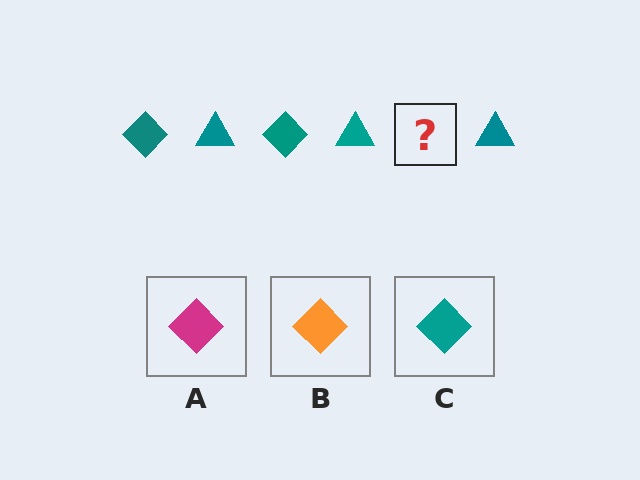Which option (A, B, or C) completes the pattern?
C.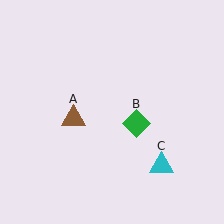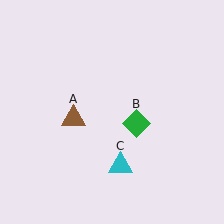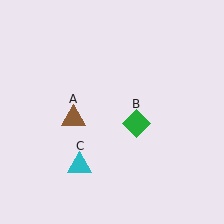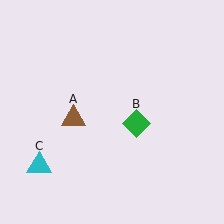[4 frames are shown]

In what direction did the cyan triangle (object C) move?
The cyan triangle (object C) moved left.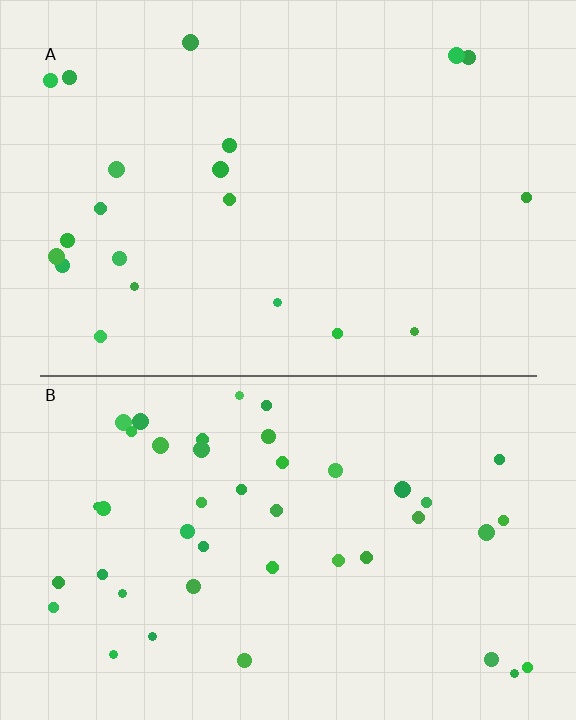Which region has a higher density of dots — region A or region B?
B (the bottom).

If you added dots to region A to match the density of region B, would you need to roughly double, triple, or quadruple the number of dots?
Approximately double.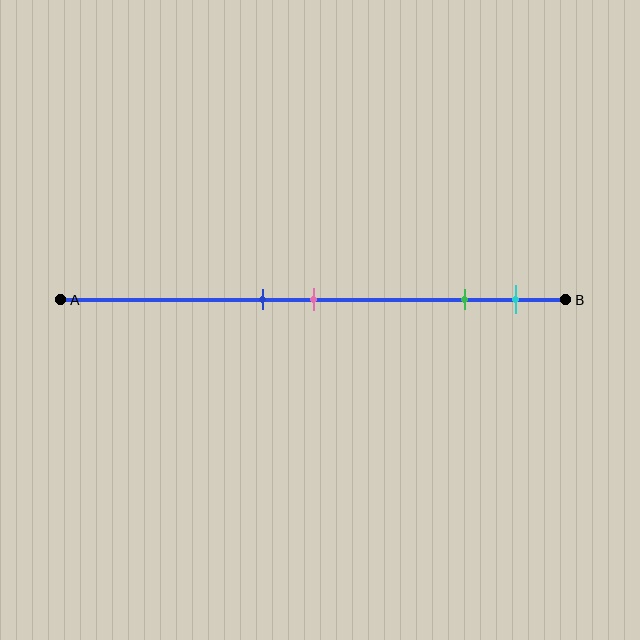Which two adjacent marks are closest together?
The blue and pink marks are the closest adjacent pair.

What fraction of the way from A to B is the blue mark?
The blue mark is approximately 40% (0.4) of the way from A to B.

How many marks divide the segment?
There are 4 marks dividing the segment.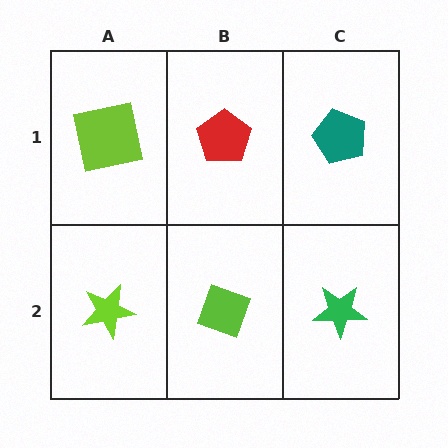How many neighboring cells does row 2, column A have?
2.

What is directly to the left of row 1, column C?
A red pentagon.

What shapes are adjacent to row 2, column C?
A teal pentagon (row 1, column C), a lime diamond (row 2, column B).